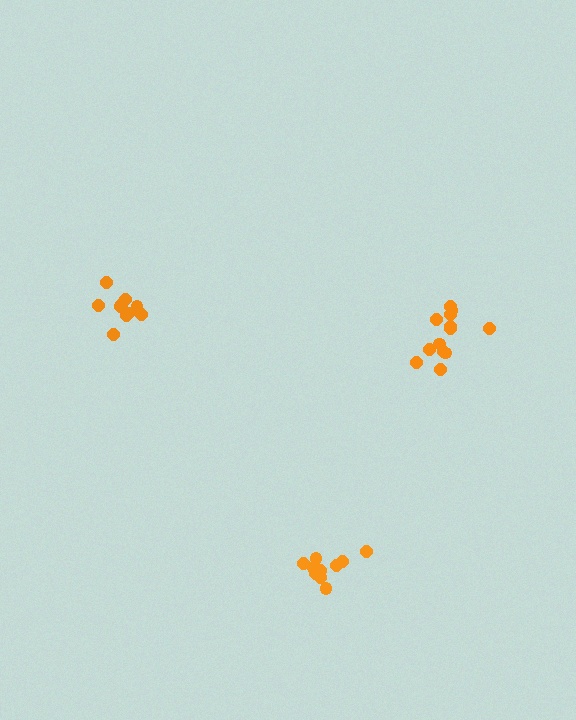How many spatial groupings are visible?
There are 3 spatial groupings.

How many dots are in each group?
Group 1: 10 dots, Group 2: 11 dots, Group 3: 13 dots (34 total).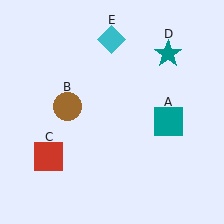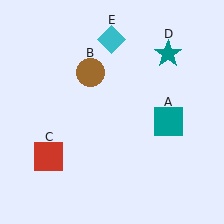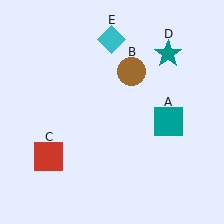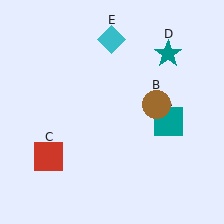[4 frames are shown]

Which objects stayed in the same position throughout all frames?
Teal square (object A) and red square (object C) and teal star (object D) and cyan diamond (object E) remained stationary.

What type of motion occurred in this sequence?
The brown circle (object B) rotated clockwise around the center of the scene.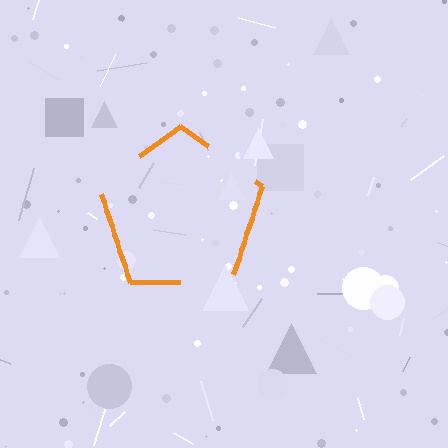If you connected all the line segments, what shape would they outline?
They would outline a pentagon.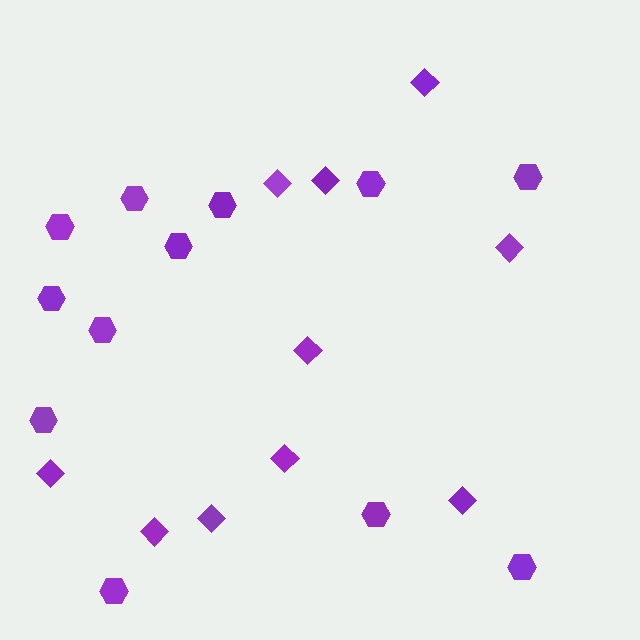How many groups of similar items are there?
There are 2 groups: one group of hexagons (12) and one group of diamonds (10).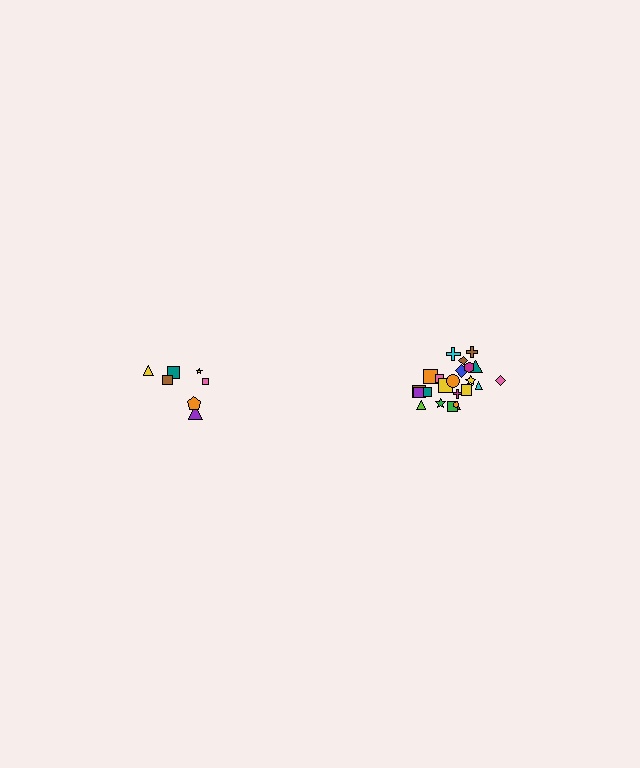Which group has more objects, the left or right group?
The right group.